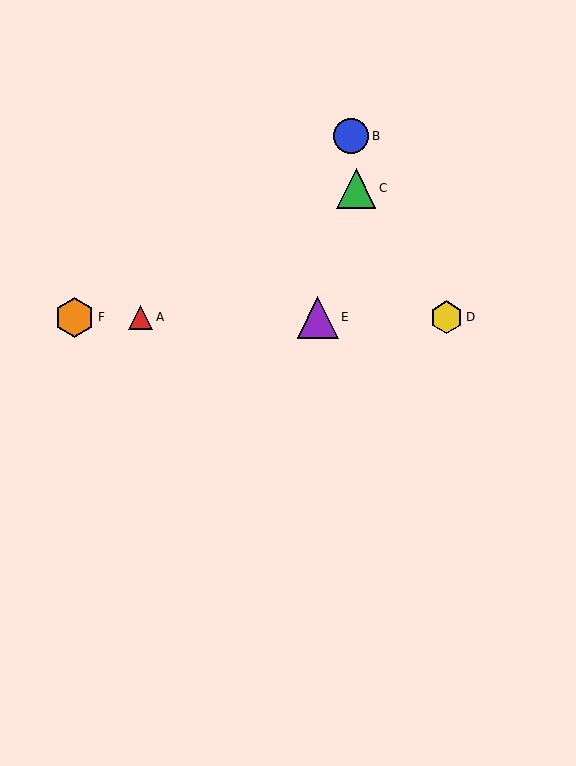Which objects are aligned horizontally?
Objects A, D, E, F are aligned horizontally.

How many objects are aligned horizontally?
4 objects (A, D, E, F) are aligned horizontally.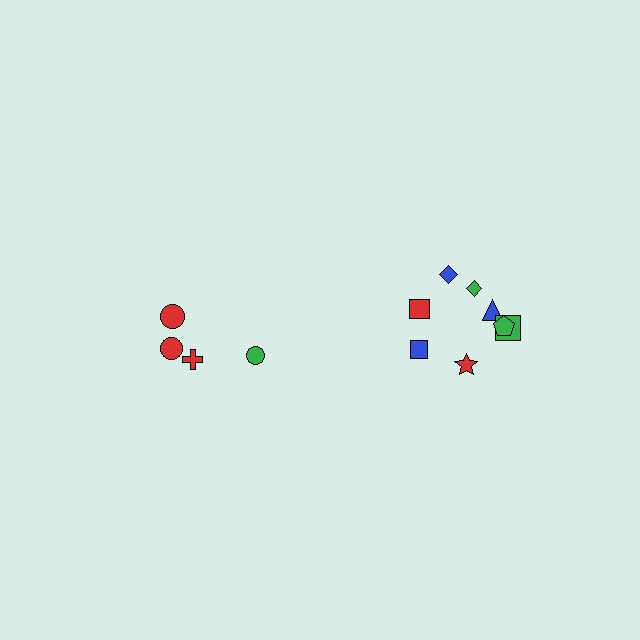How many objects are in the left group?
There are 4 objects.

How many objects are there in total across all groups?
There are 12 objects.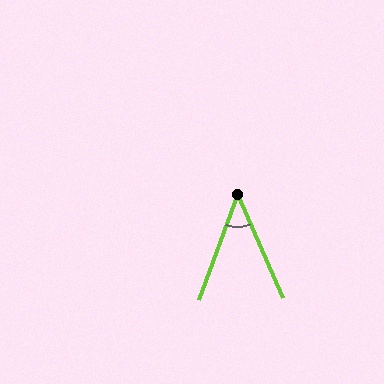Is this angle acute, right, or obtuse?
It is acute.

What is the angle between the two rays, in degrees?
Approximately 44 degrees.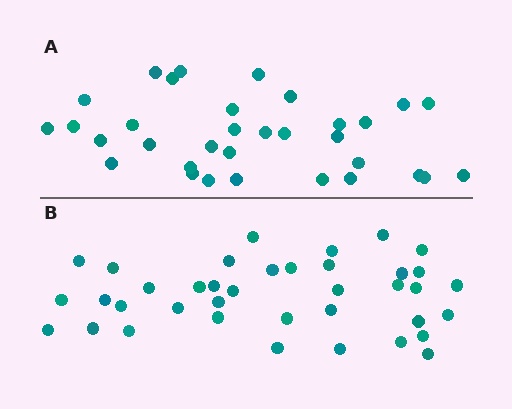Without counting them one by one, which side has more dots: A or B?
Region B (the bottom region) has more dots.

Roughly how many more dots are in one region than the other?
Region B has about 5 more dots than region A.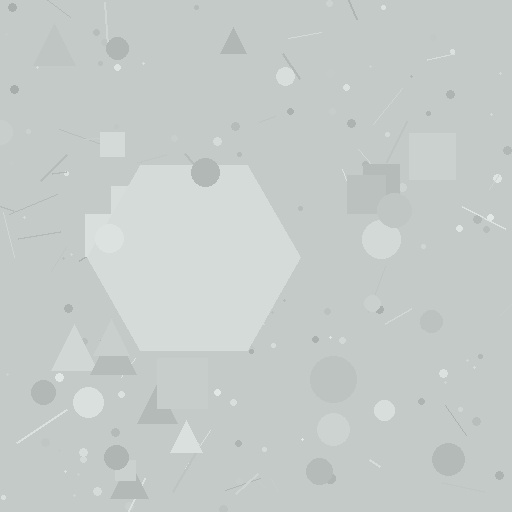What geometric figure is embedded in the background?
A hexagon is embedded in the background.